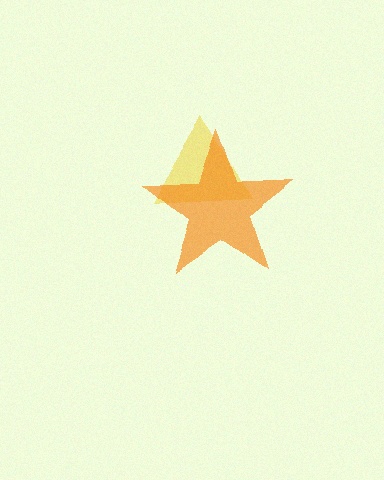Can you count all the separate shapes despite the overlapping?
Yes, there are 2 separate shapes.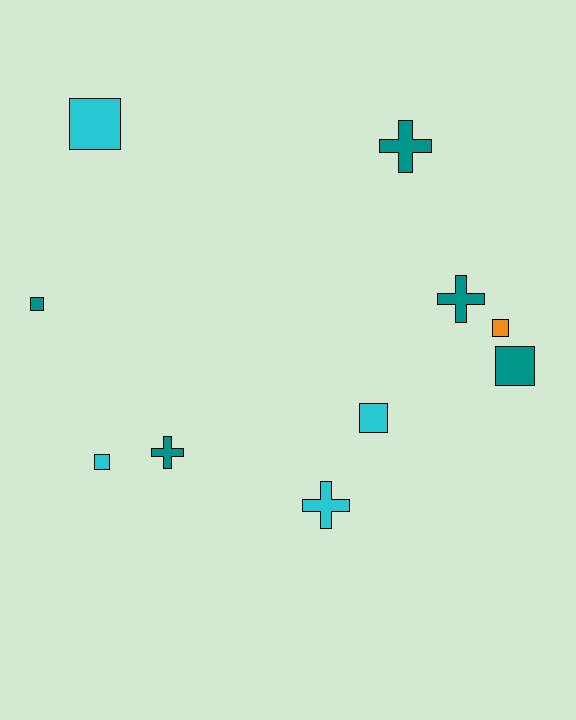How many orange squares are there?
There is 1 orange square.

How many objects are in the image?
There are 10 objects.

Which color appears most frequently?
Teal, with 5 objects.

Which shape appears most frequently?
Square, with 6 objects.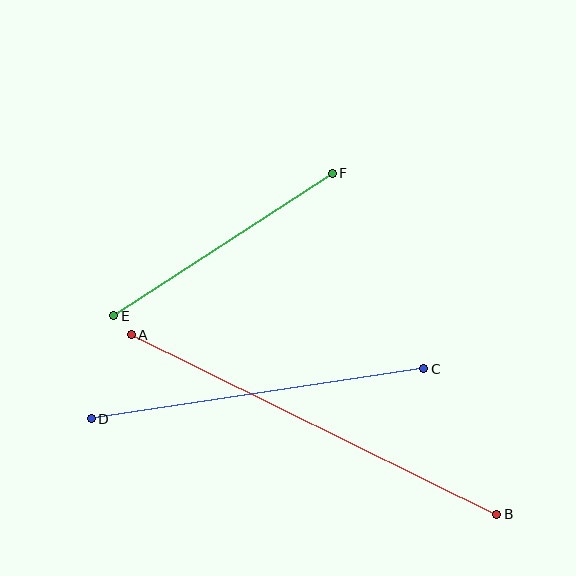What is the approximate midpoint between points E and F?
The midpoint is at approximately (223, 244) pixels.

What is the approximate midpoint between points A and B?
The midpoint is at approximately (314, 424) pixels.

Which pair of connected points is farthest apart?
Points A and B are farthest apart.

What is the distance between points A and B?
The distance is approximately 407 pixels.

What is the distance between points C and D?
The distance is approximately 336 pixels.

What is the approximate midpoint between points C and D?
The midpoint is at approximately (257, 394) pixels.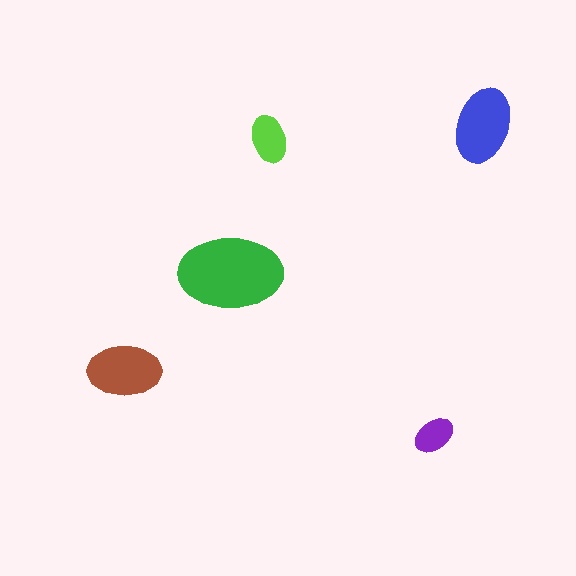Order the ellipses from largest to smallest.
the green one, the blue one, the brown one, the lime one, the purple one.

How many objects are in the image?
There are 5 objects in the image.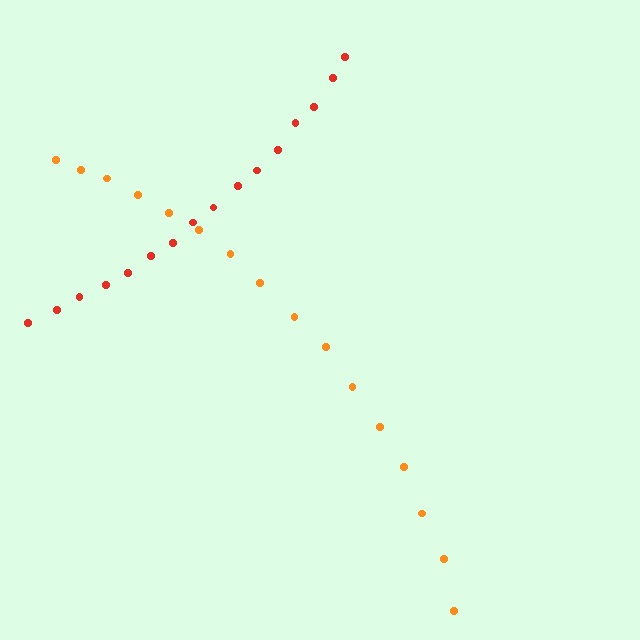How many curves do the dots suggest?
There are 2 distinct paths.